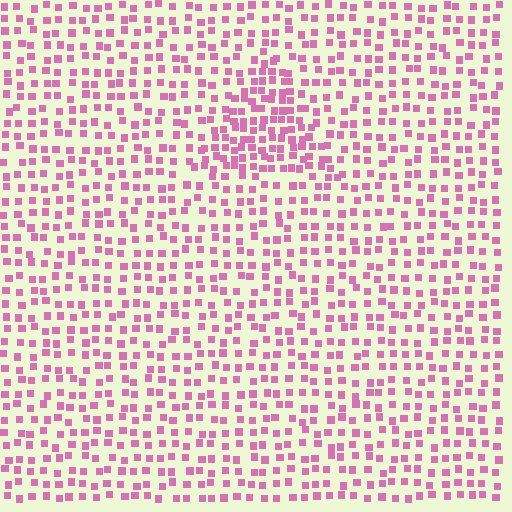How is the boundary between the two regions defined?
The boundary is defined by a change in element density (approximately 1.8x ratio). All elements are the same color, size, and shape.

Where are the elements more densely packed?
The elements are more densely packed inside the triangle boundary.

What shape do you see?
I see a triangle.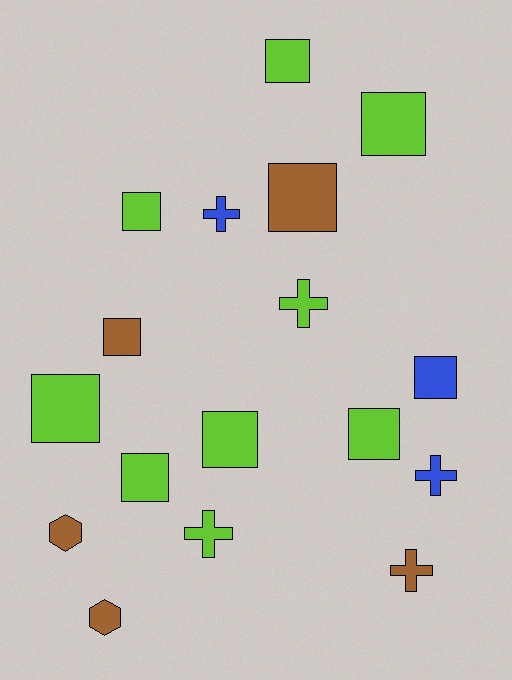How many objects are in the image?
There are 17 objects.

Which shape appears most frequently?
Square, with 10 objects.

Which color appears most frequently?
Lime, with 9 objects.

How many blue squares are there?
There is 1 blue square.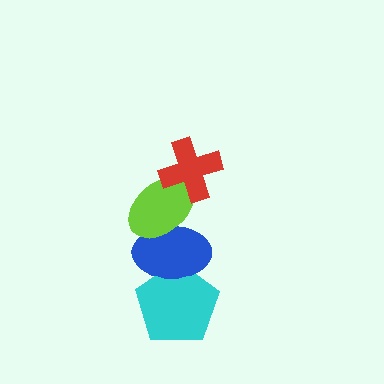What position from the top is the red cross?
The red cross is 1st from the top.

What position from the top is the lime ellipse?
The lime ellipse is 2nd from the top.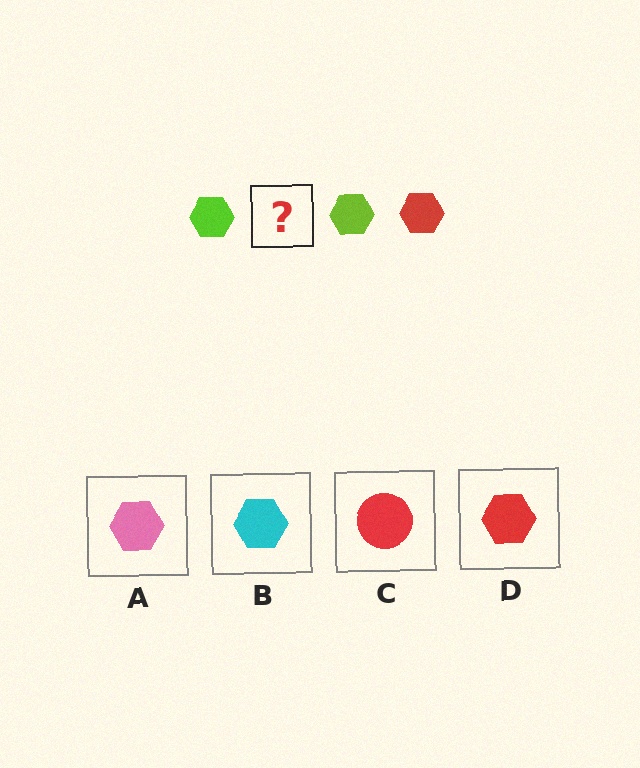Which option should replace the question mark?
Option D.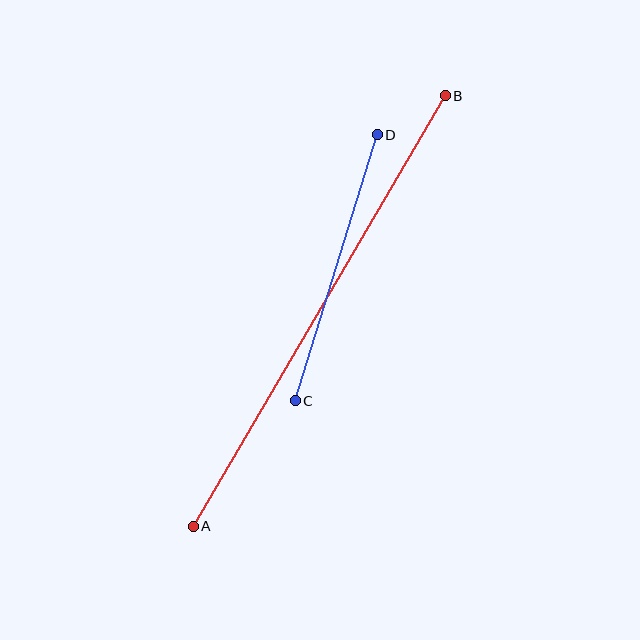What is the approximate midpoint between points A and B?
The midpoint is at approximately (319, 311) pixels.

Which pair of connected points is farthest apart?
Points A and B are farthest apart.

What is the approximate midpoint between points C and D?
The midpoint is at approximately (336, 268) pixels.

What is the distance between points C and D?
The distance is approximately 278 pixels.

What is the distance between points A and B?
The distance is approximately 499 pixels.